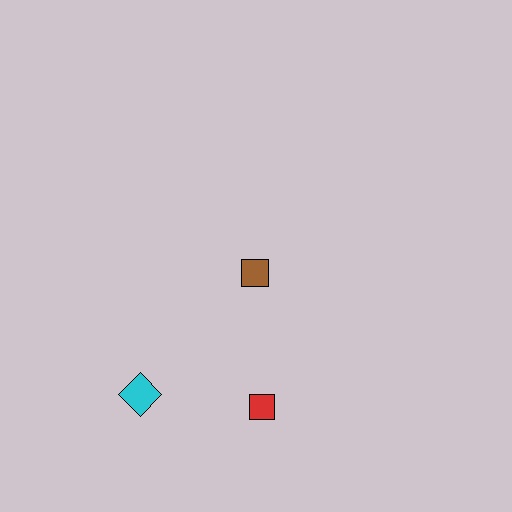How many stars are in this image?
There are no stars.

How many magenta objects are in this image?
There are no magenta objects.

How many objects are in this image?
There are 3 objects.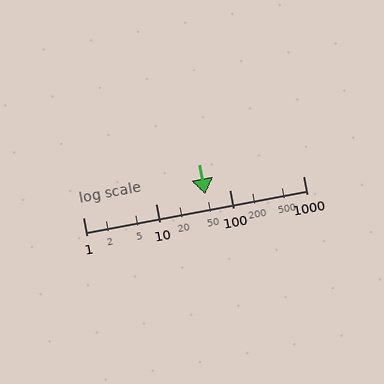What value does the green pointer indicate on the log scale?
The pointer indicates approximately 46.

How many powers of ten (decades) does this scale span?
The scale spans 3 decades, from 1 to 1000.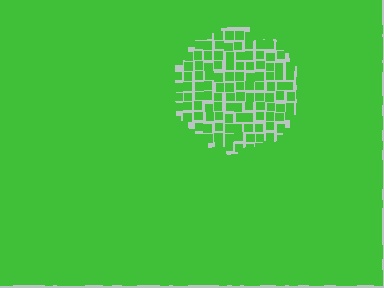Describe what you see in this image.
The image contains small green elements arranged at two different densities. A circle-shaped region is visible where the elements are less densely packed than the surrounding area.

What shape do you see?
I see a circle.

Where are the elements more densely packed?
The elements are more densely packed outside the circle boundary.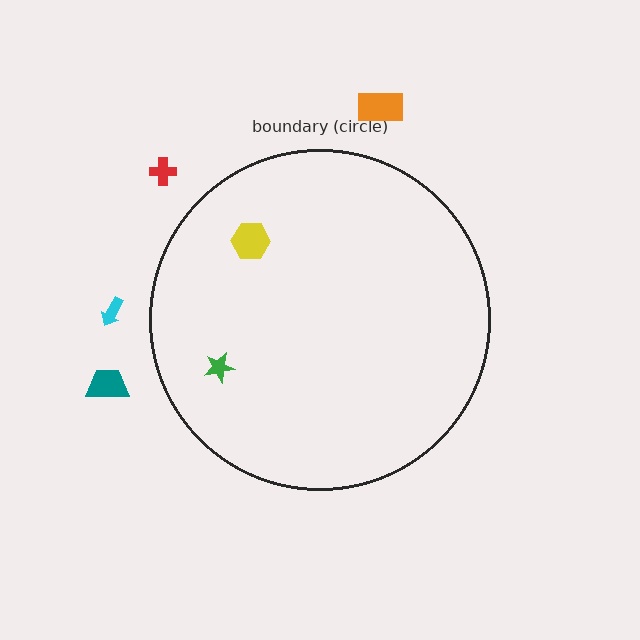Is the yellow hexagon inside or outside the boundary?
Inside.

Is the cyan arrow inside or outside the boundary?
Outside.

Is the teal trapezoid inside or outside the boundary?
Outside.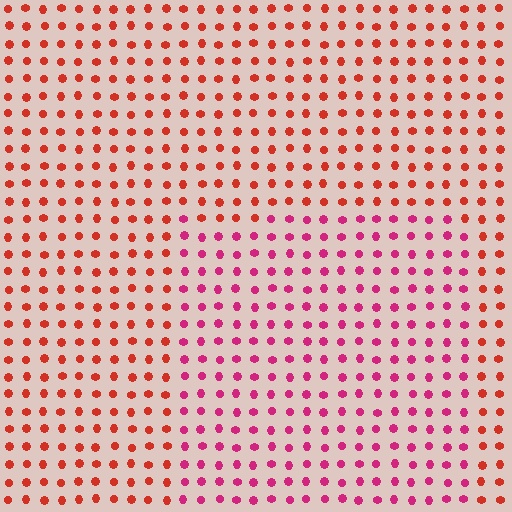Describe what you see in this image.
The image is filled with small red elements in a uniform arrangement. A rectangle-shaped region is visible where the elements are tinted to a slightly different hue, forming a subtle color boundary.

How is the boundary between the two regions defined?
The boundary is defined purely by a slight shift in hue (about 36 degrees). Spacing, size, and orientation are identical on both sides.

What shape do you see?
I see a rectangle.